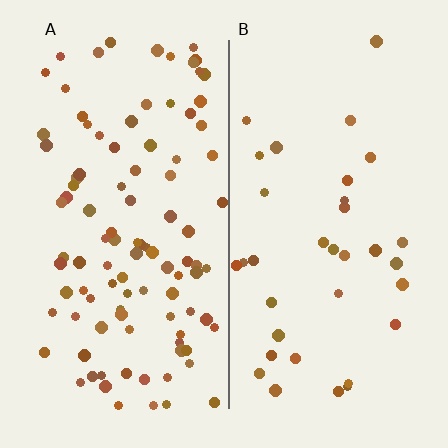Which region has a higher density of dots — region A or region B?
A (the left).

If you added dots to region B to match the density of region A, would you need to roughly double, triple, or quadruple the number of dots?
Approximately triple.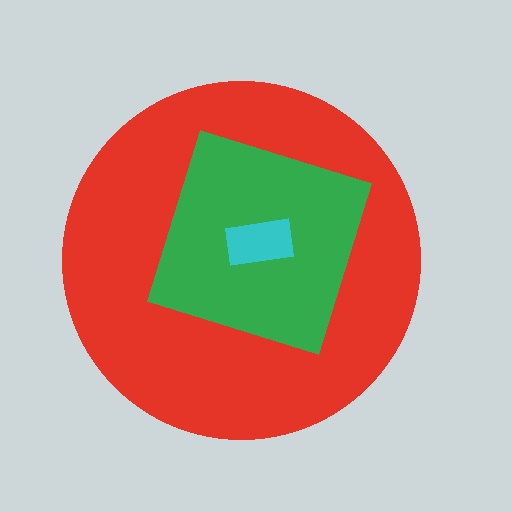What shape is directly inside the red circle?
The green diamond.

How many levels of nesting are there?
3.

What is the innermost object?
The cyan rectangle.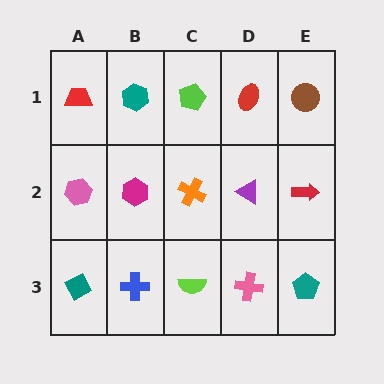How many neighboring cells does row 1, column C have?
3.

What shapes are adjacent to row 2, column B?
A teal hexagon (row 1, column B), a blue cross (row 3, column B), a pink hexagon (row 2, column A), an orange cross (row 2, column C).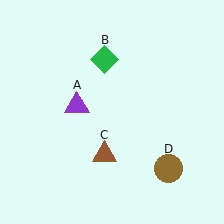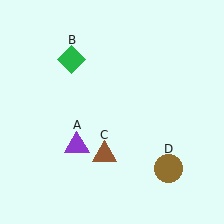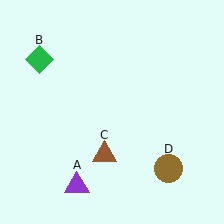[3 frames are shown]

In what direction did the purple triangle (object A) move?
The purple triangle (object A) moved down.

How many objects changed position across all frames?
2 objects changed position: purple triangle (object A), green diamond (object B).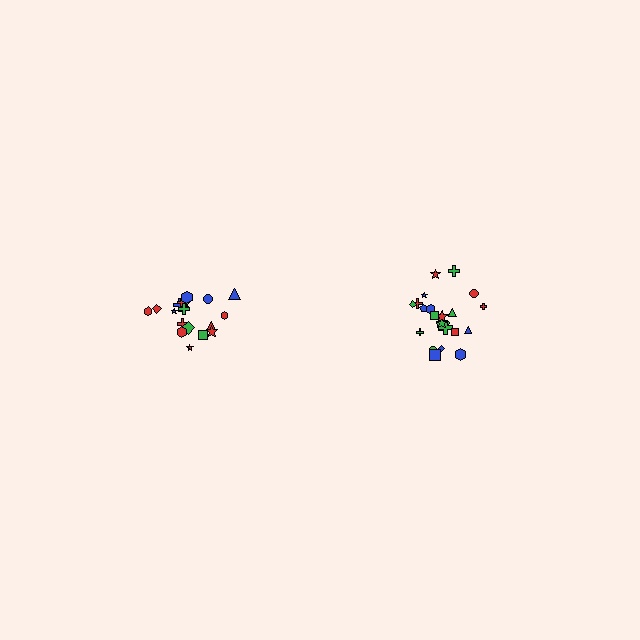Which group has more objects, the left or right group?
The right group.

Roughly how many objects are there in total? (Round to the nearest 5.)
Roughly 40 objects in total.